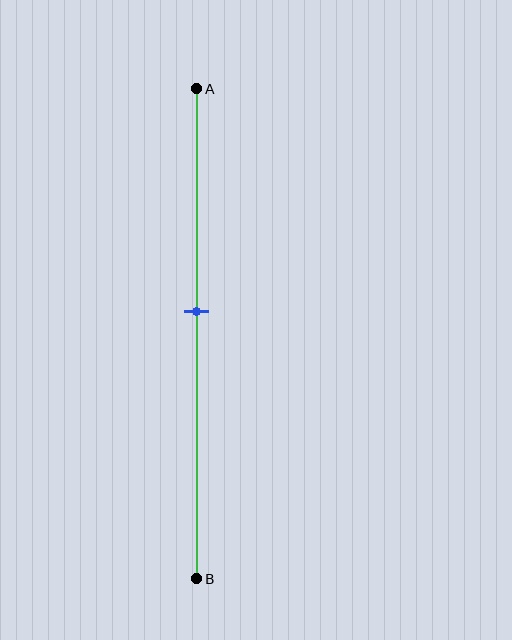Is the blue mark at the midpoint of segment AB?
No, the mark is at about 45% from A, not at the 50% midpoint.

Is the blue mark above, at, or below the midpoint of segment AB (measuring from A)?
The blue mark is above the midpoint of segment AB.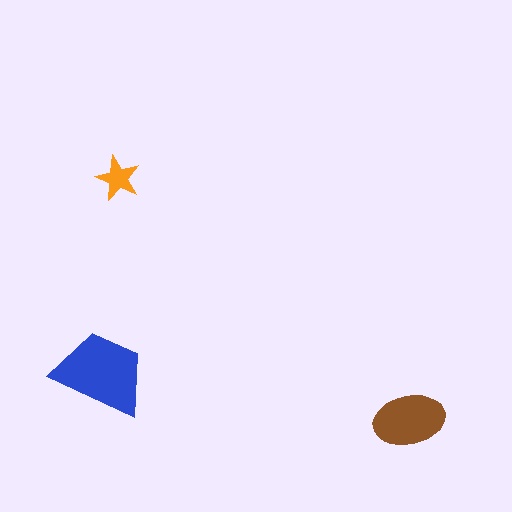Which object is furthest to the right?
The brown ellipse is rightmost.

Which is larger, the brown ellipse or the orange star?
The brown ellipse.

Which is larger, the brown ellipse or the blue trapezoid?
The blue trapezoid.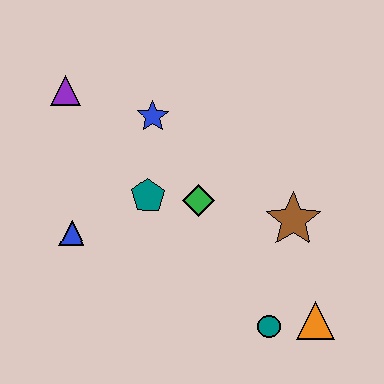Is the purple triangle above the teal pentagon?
Yes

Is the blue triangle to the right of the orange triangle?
No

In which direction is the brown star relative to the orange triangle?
The brown star is above the orange triangle.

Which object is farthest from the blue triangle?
The orange triangle is farthest from the blue triangle.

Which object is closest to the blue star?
The teal pentagon is closest to the blue star.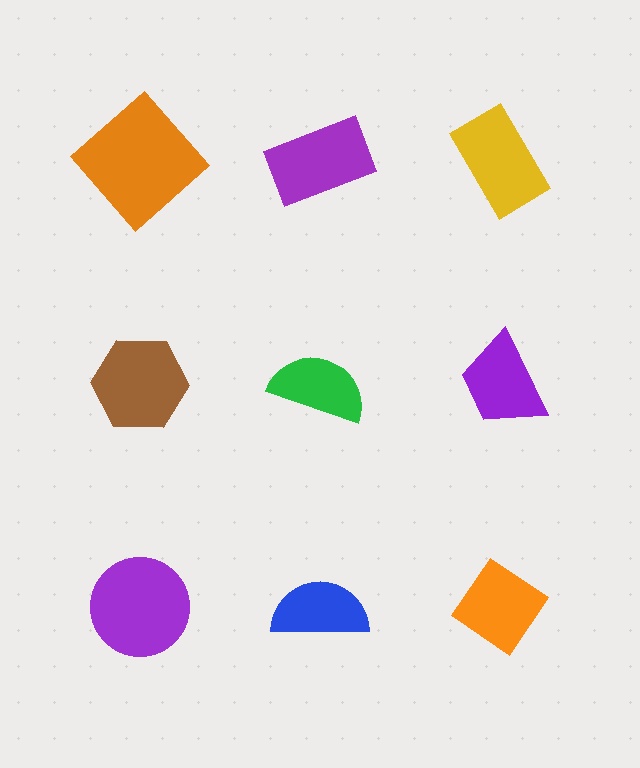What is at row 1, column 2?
A purple rectangle.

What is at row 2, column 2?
A green semicircle.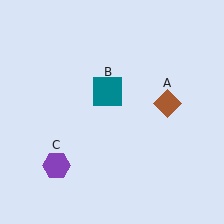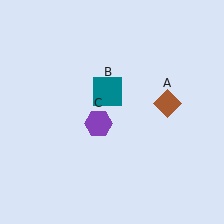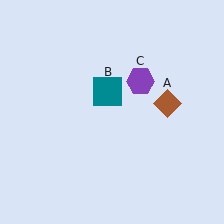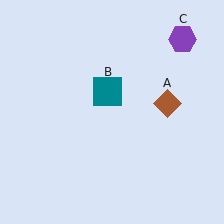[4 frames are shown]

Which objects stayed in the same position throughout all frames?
Brown diamond (object A) and teal square (object B) remained stationary.